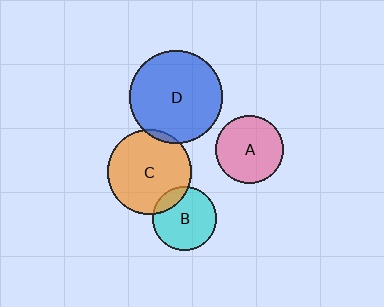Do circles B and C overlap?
Yes.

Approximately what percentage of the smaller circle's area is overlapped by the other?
Approximately 15%.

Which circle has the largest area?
Circle D (blue).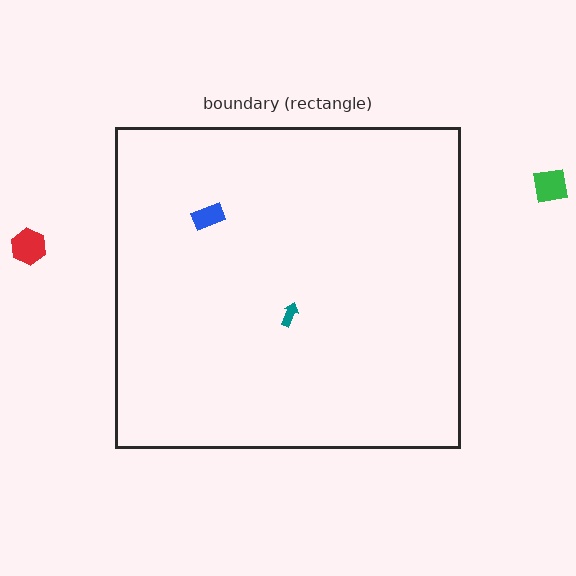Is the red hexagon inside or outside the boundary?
Outside.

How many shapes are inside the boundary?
2 inside, 2 outside.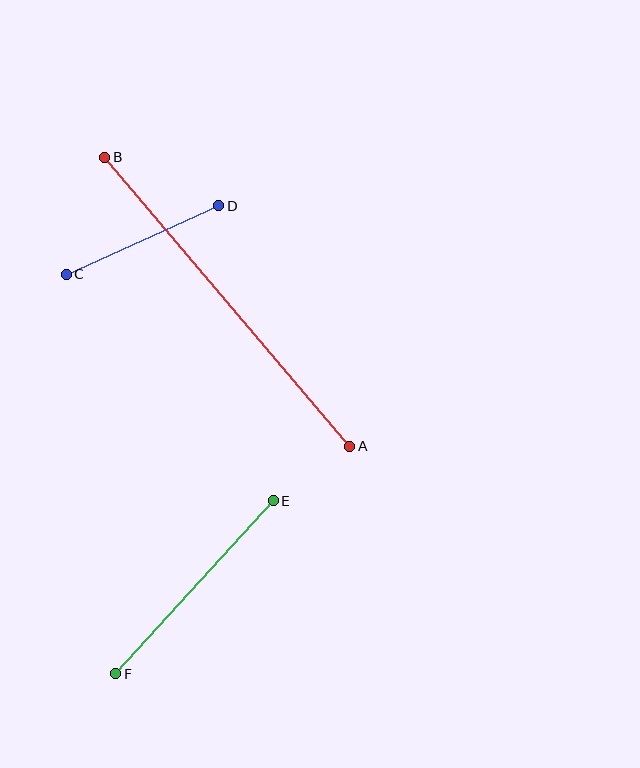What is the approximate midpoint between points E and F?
The midpoint is at approximately (195, 587) pixels.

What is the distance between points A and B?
The distance is approximately 379 pixels.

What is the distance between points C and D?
The distance is approximately 167 pixels.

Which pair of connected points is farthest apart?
Points A and B are farthest apart.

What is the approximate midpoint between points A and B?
The midpoint is at approximately (227, 302) pixels.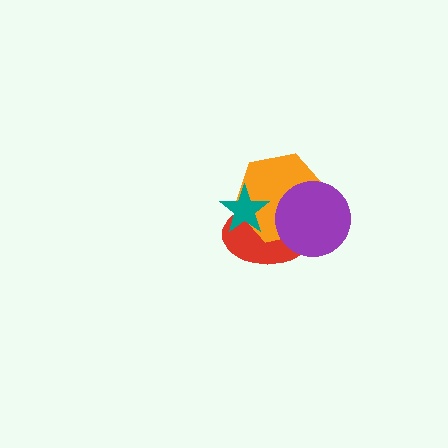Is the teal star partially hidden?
No, no other shape covers it.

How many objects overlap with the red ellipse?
3 objects overlap with the red ellipse.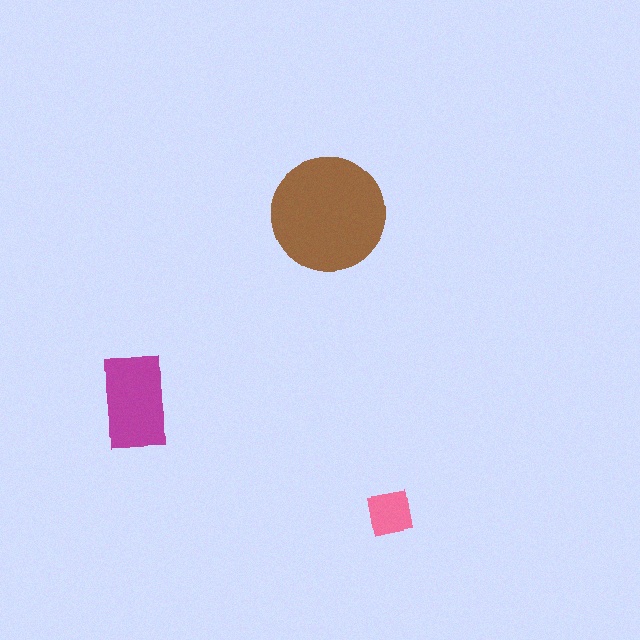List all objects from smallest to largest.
The pink square, the magenta rectangle, the brown circle.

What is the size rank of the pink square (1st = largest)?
3rd.